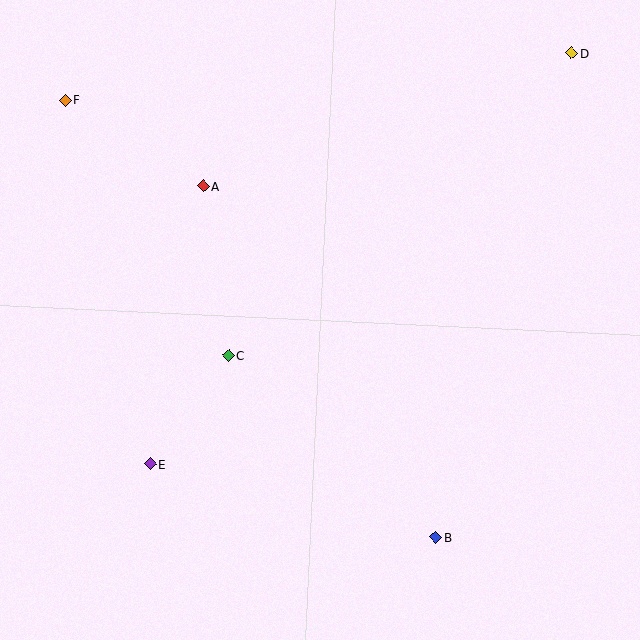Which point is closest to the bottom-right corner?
Point B is closest to the bottom-right corner.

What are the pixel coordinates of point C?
Point C is at (228, 355).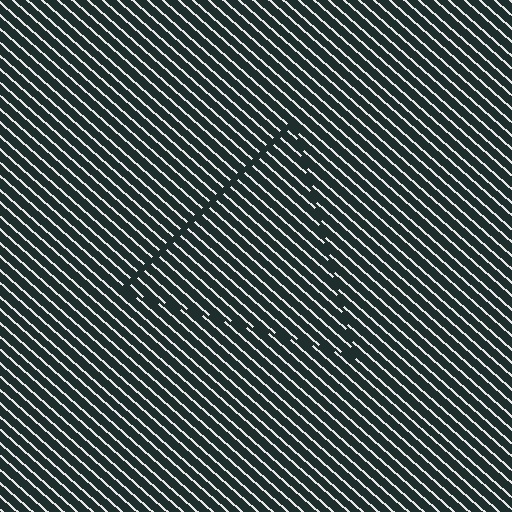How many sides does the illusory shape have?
3 sides — the line-ends trace a triangle.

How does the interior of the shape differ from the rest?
The interior of the shape contains the same grating, shifted by half a period — the contour is defined by the phase discontinuity where line-ends from the inner and outer gratings abut.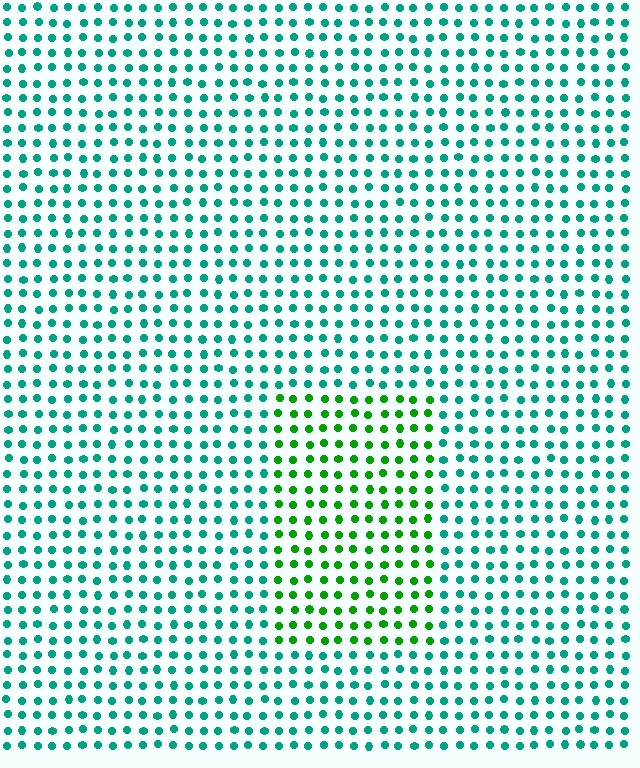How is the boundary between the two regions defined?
The boundary is defined purely by a slight shift in hue (about 50 degrees). Spacing, size, and orientation are identical on both sides.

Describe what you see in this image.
The image is filled with small teal elements in a uniform arrangement. A rectangle-shaped region is visible where the elements are tinted to a slightly different hue, forming a subtle color boundary.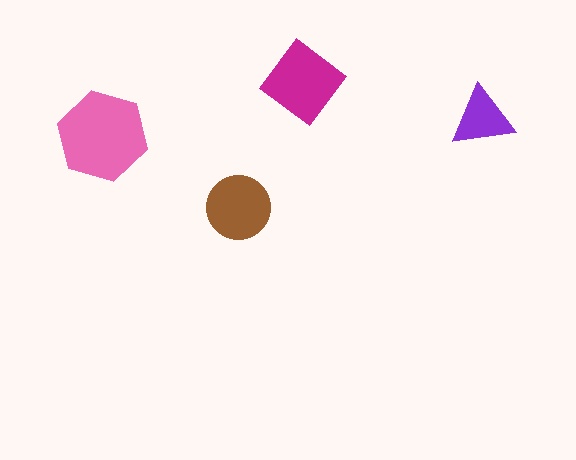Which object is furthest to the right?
The purple triangle is rightmost.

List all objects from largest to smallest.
The pink hexagon, the magenta diamond, the brown circle, the purple triangle.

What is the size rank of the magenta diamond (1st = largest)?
2nd.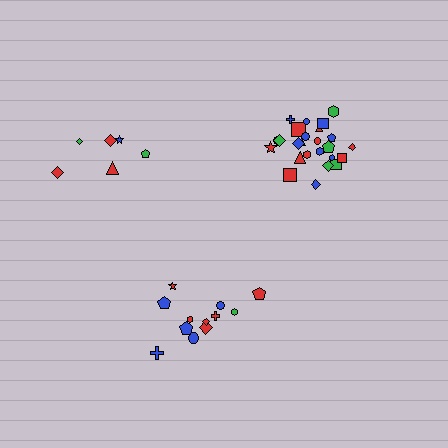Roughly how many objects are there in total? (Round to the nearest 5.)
Roughly 45 objects in total.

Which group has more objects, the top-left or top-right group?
The top-right group.